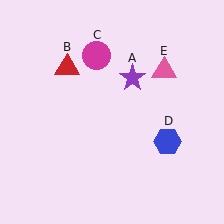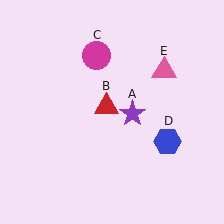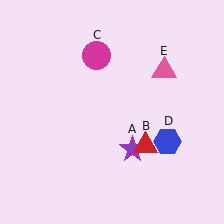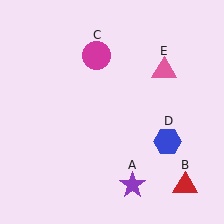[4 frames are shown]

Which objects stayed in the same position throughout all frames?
Magenta circle (object C) and blue hexagon (object D) and pink triangle (object E) remained stationary.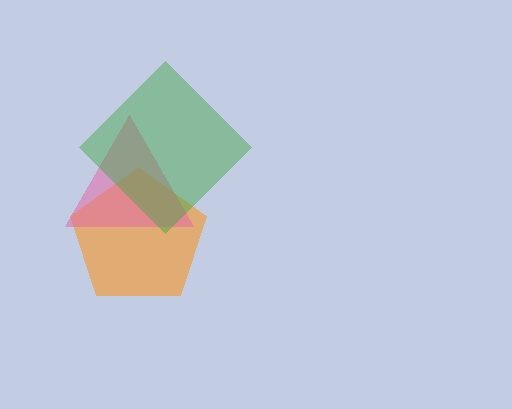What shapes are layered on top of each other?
The layered shapes are: an orange pentagon, a pink triangle, a green diamond.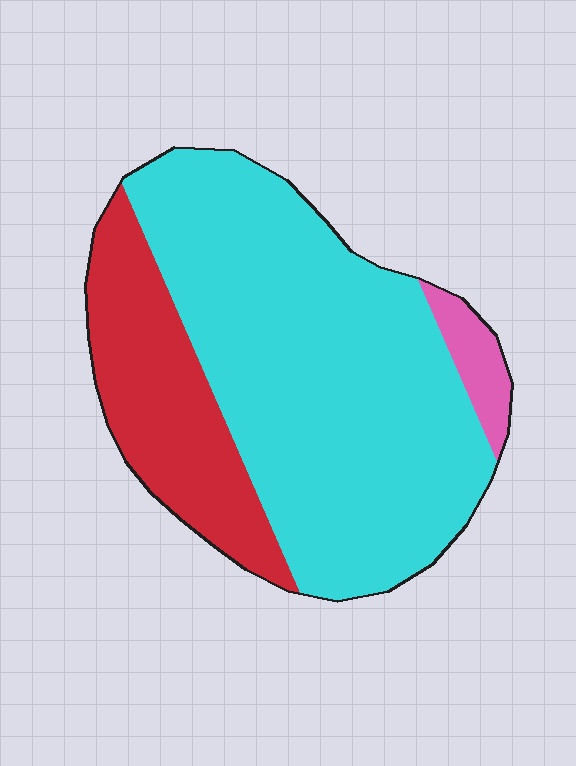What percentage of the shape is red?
Red covers around 25% of the shape.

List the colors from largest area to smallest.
From largest to smallest: cyan, red, pink.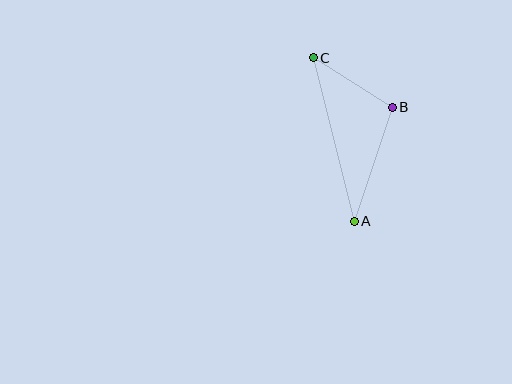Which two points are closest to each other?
Points B and C are closest to each other.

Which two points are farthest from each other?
Points A and C are farthest from each other.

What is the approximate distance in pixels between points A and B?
The distance between A and B is approximately 120 pixels.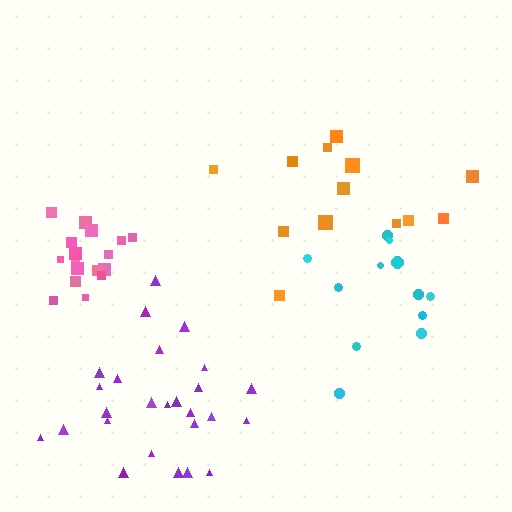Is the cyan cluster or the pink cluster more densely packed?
Pink.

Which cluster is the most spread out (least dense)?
Orange.